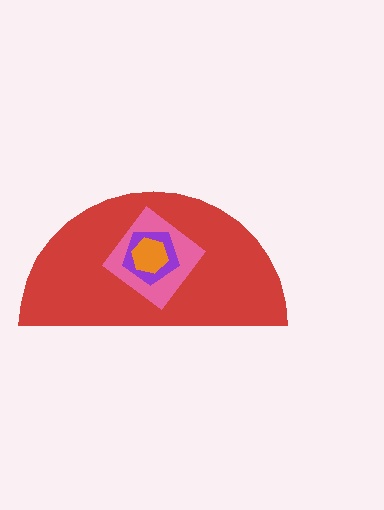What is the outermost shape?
The red semicircle.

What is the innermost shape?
The orange hexagon.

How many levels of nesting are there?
4.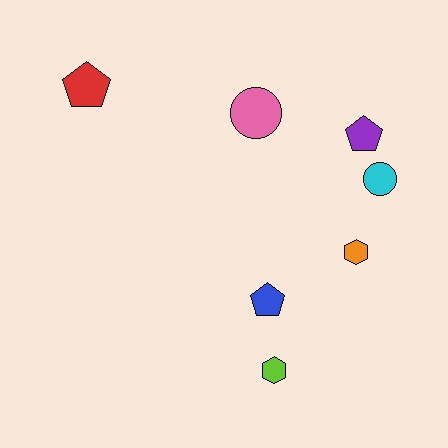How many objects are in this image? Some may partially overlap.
There are 7 objects.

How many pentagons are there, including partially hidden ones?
There are 3 pentagons.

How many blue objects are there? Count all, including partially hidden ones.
There is 1 blue object.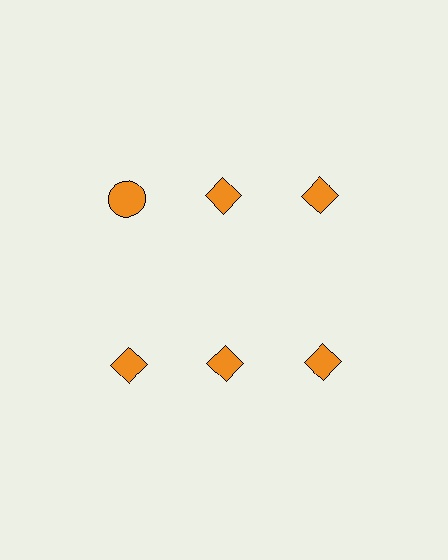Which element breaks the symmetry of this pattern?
The orange circle in the top row, leftmost column breaks the symmetry. All other shapes are orange diamonds.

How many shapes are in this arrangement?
There are 6 shapes arranged in a grid pattern.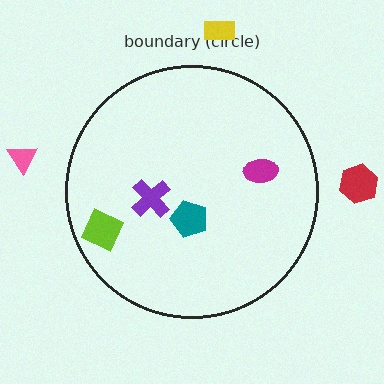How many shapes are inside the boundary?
4 inside, 3 outside.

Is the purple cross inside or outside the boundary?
Inside.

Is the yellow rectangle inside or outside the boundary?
Outside.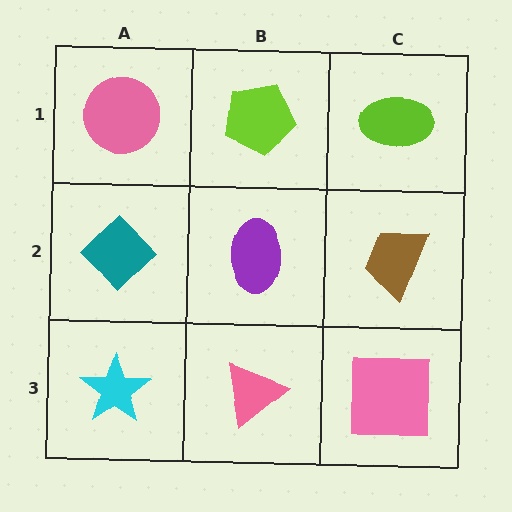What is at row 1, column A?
A pink circle.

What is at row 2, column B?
A purple ellipse.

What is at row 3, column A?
A cyan star.